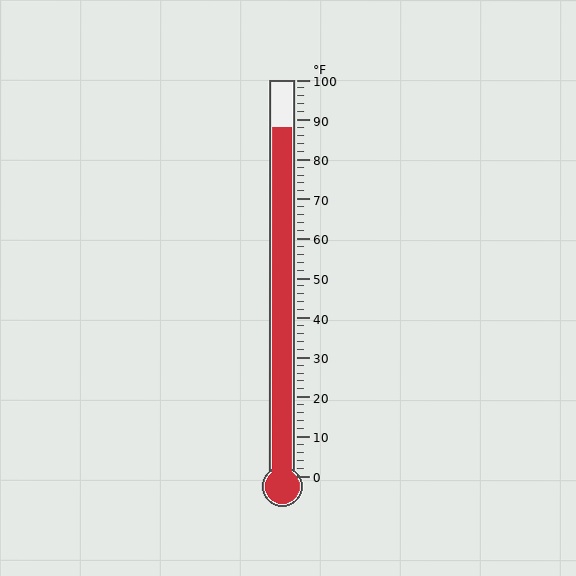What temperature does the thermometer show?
The thermometer shows approximately 88°F.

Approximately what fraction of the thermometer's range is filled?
The thermometer is filled to approximately 90% of its range.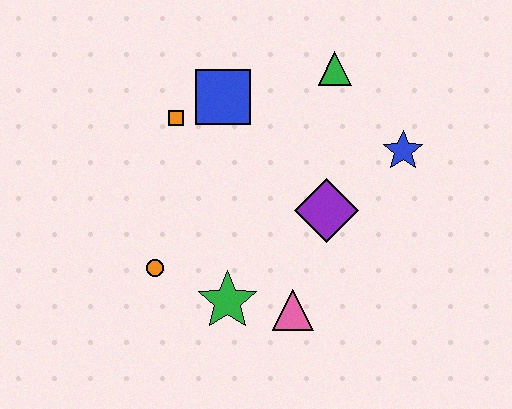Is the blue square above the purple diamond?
Yes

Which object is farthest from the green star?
The green triangle is farthest from the green star.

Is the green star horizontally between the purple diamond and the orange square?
Yes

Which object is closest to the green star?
The pink triangle is closest to the green star.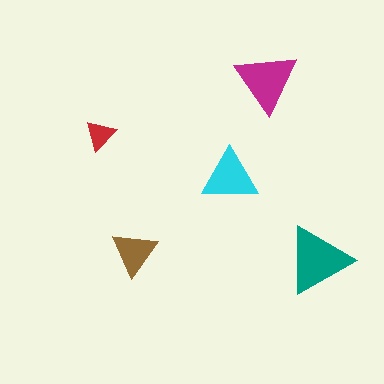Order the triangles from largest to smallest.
the teal one, the magenta one, the cyan one, the brown one, the red one.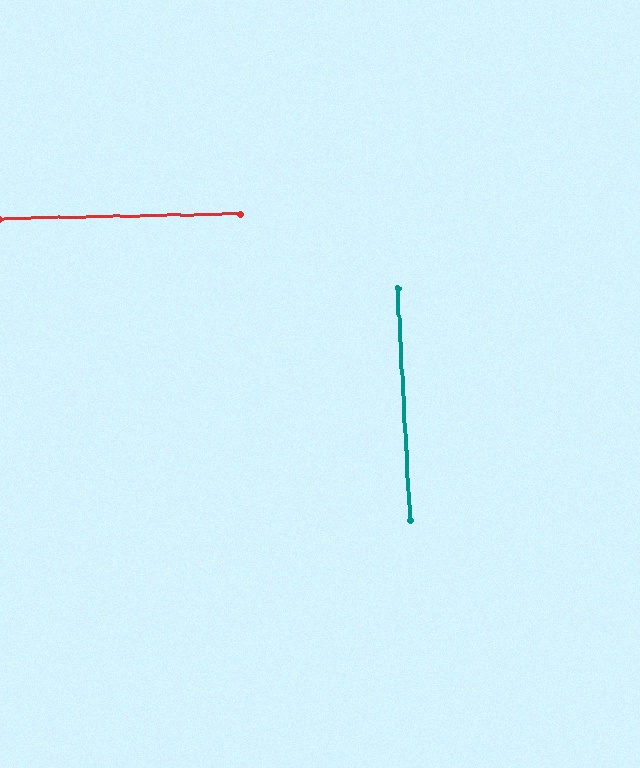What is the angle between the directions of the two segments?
Approximately 88 degrees.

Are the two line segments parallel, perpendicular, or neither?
Perpendicular — they meet at approximately 88°.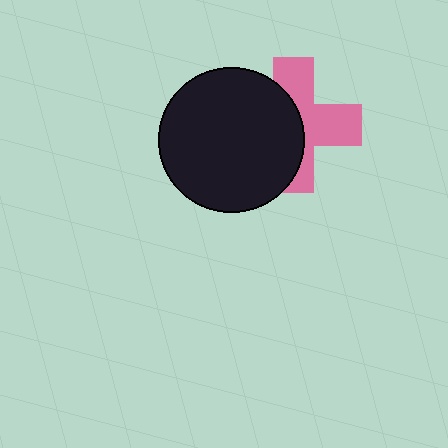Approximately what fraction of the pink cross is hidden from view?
Roughly 49% of the pink cross is hidden behind the black circle.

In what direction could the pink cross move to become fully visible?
The pink cross could move right. That would shift it out from behind the black circle entirely.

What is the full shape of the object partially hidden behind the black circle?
The partially hidden object is a pink cross.